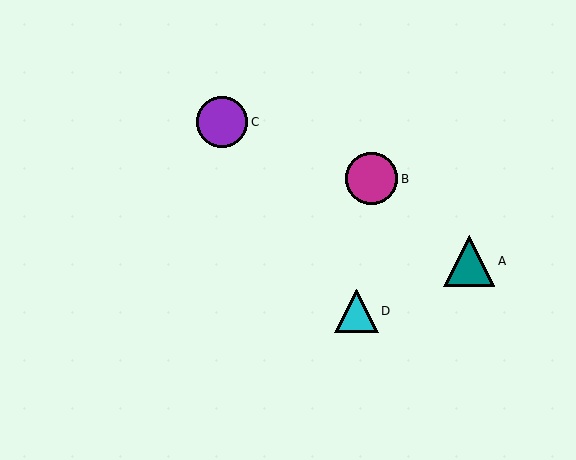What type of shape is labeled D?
Shape D is a cyan triangle.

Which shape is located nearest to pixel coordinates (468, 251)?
The teal triangle (labeled A) at (469, 261) is nearest to that location.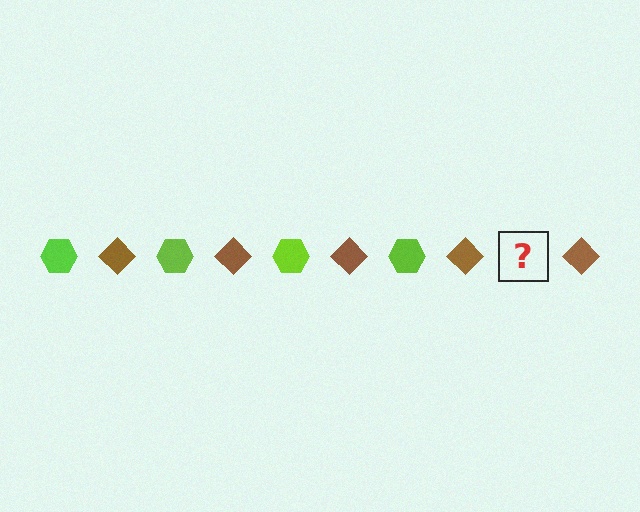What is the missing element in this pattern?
The missing element is a lime hexagon.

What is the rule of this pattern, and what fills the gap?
The rule is that the pattern alternates between lime hexagon and brown diamond. The gap should be filled with a lime hexagon.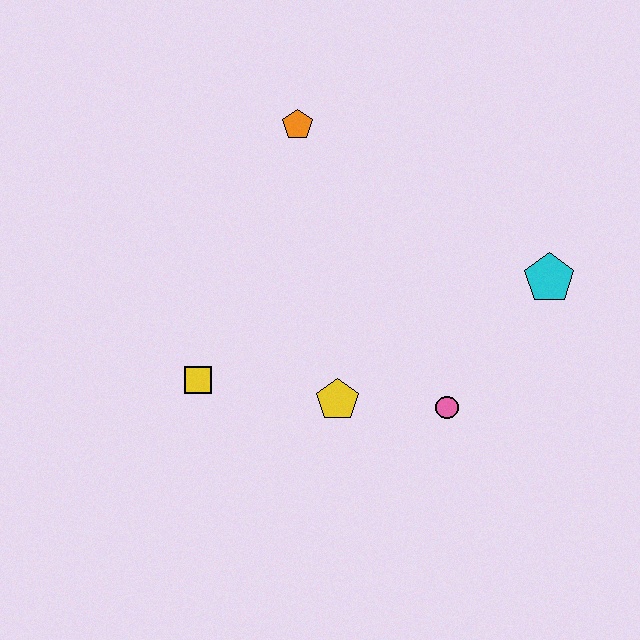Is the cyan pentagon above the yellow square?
Yes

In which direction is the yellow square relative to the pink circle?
The yellow square is to the left of the pink circle.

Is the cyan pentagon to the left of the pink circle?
No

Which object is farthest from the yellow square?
The cyan pentagon is farthest from the yellow square.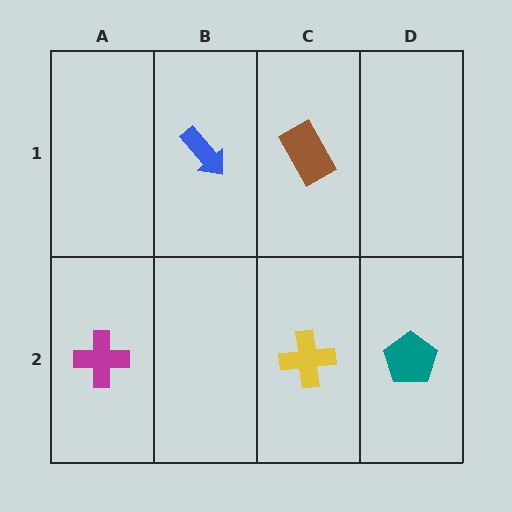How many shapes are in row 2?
3 shapes.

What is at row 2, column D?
A teal pentagon.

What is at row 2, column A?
A magenta cross.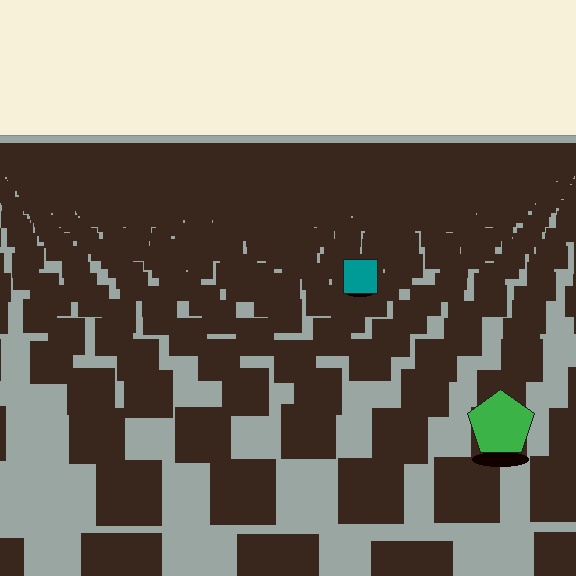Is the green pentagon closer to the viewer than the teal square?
Yes. The green pentagon is closer — you can tell from the texture gradient: the ground texture is coarser near it.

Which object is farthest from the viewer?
The teal square is farthest from the viewer. It appears smaller and the ground texture around it is denser.